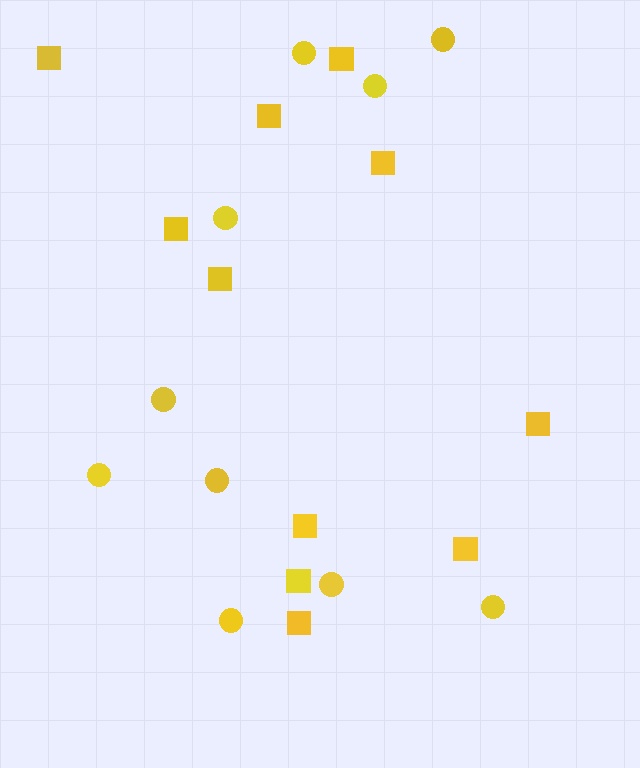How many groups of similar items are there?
There are 2 groups: one group of squares (11) and one group of circles (10).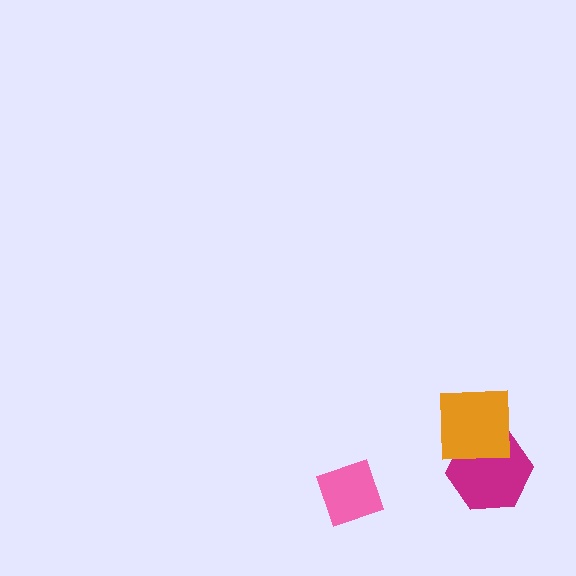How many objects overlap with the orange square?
1 object overlaps with the orange square.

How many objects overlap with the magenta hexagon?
1 object overlaps with the magenta hexagon.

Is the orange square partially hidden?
No, no other shape covers it.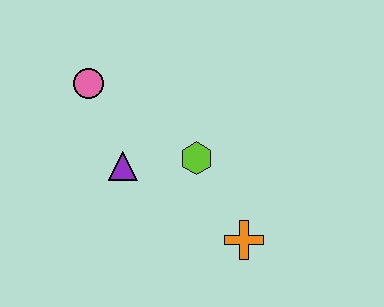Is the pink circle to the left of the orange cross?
Yes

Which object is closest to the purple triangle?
The lime hexagon is closest to the purple triangle.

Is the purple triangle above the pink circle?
No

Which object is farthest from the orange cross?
The pink circle is farthest from the orange cross.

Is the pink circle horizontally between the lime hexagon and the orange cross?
No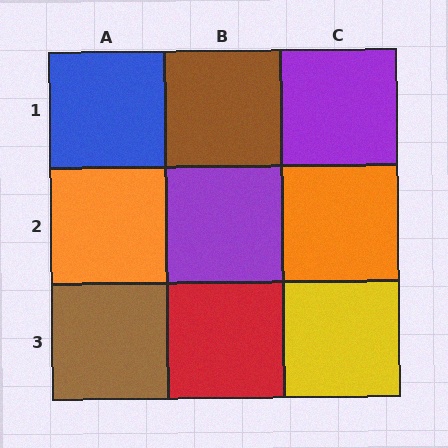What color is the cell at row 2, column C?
Orange.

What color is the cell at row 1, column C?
Purple.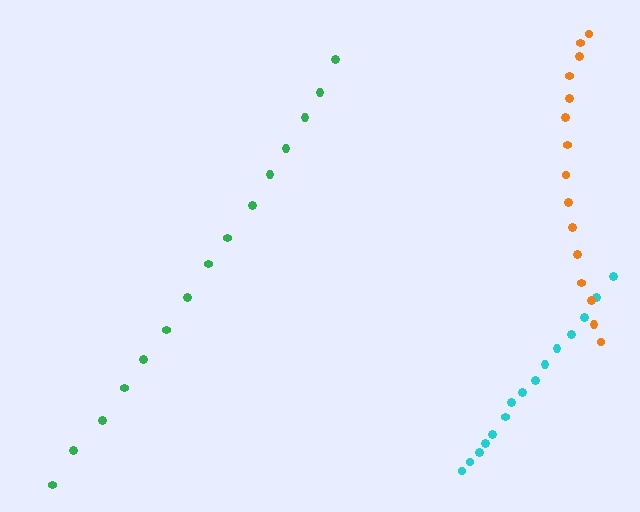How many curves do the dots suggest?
There are 3 distinct paths.